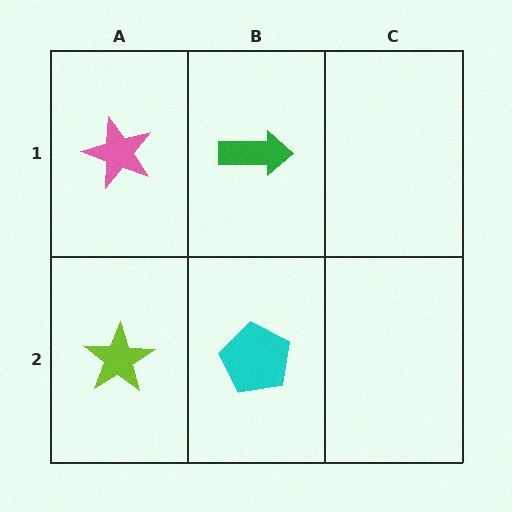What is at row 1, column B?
A green arrow.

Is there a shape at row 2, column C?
No, that cell is empty.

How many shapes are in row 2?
2 shapes.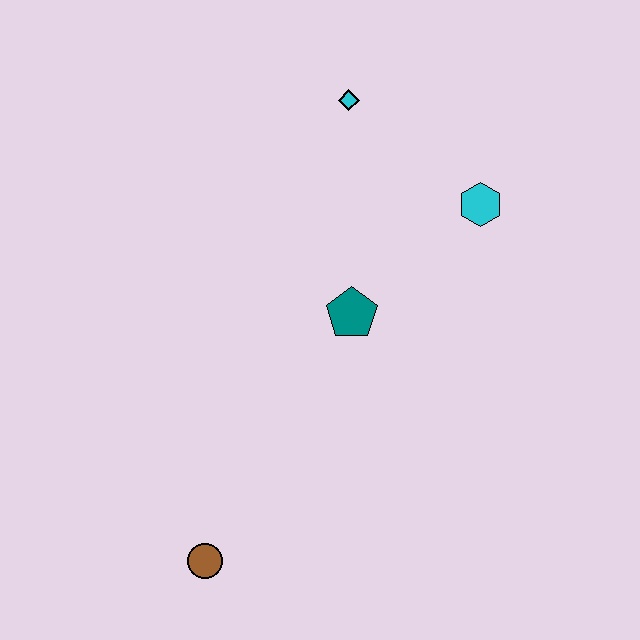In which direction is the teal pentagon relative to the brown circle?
The teal pentagon is above the brown circle.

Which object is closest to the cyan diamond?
The cyan hexagon is closest to the cyan diamond.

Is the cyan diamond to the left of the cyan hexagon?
Yes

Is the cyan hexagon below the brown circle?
No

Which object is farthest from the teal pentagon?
The brown circle is farthest from the teal pentagon.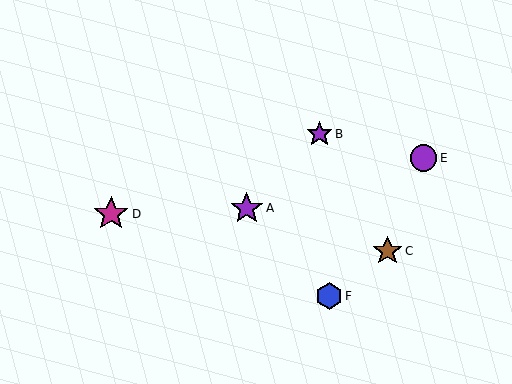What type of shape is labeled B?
Shape B is a purple star.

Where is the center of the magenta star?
The center of the magenta star is at (111, 214).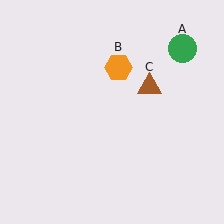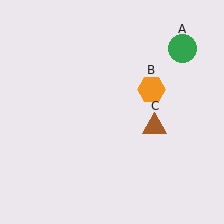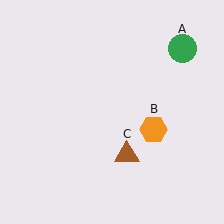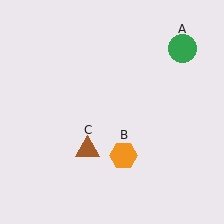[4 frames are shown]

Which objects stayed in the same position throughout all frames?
Green circle (object A) remained stationary.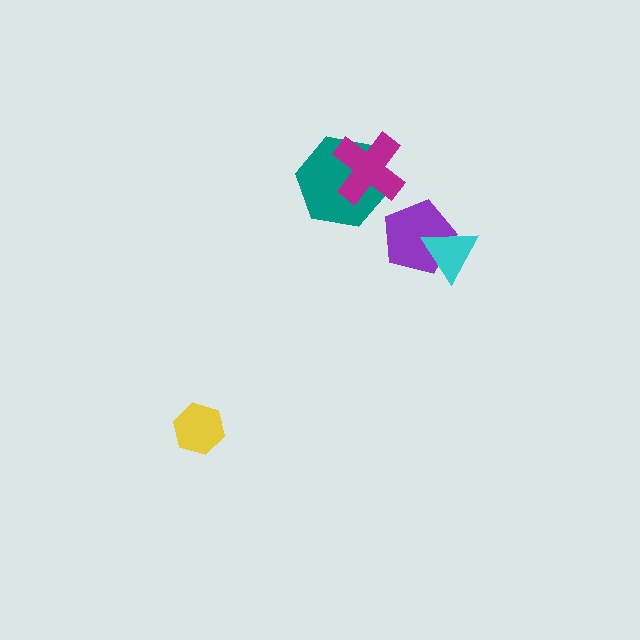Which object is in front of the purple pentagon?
The cyan triangle is in front of the purple pentagon.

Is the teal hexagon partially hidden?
Yes, it is partially covered by another shape.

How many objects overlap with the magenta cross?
1 object overlaps with the magenta cross.